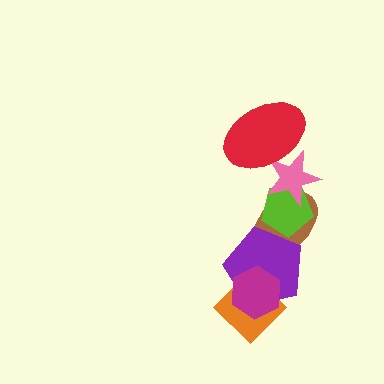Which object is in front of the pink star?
The red ellipse is in front of the pink star.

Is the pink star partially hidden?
Yes, it is partially covered by another shape.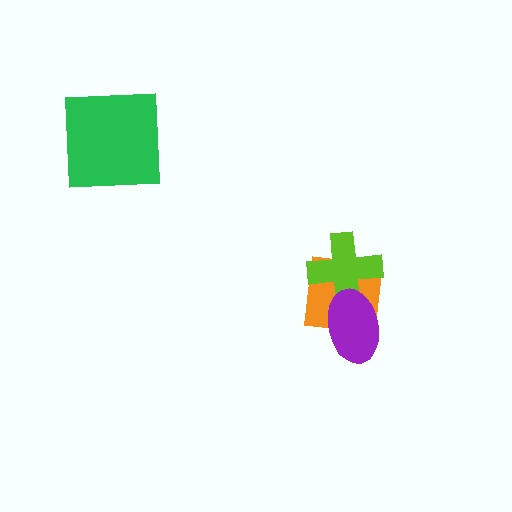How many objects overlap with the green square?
0 objects overlap with the green square.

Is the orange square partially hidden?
Yes, it is partially covered by another shape.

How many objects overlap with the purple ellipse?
2 objects overlap with the purple ellipse.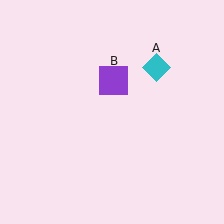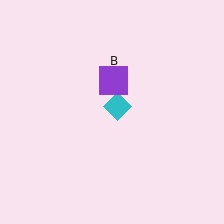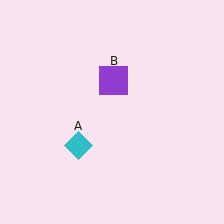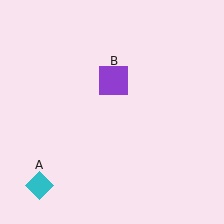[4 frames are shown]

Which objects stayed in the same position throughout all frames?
Purple square (object B) remained stationary.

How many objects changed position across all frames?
1 object changed position: cyan diamond (object A).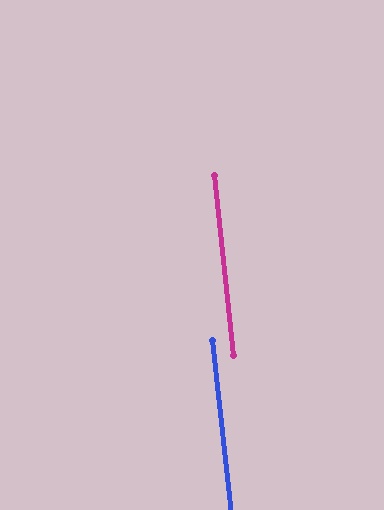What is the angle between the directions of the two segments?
Approximately 0 degrees.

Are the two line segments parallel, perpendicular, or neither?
Parallel — their directions differ by only 0.2°.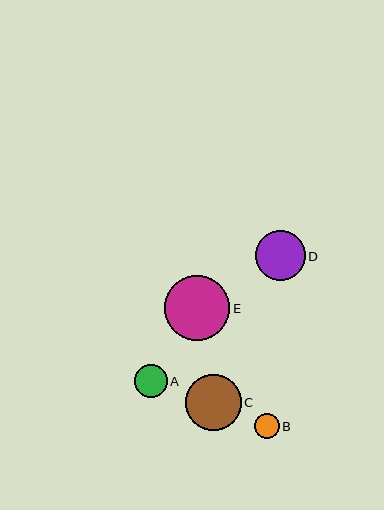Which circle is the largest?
Circle E is the largest with a size of approximately 65 pixels.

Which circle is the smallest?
Circle B is the smallest with a size of approximately 25 pixels.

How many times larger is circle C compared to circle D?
Circle C is approximately 1.1 times the size of circle D.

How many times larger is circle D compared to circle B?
Circle D is approximately 2.0 times the size of circle B.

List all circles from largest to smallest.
From largest to smallest: E, C, D, A, B.